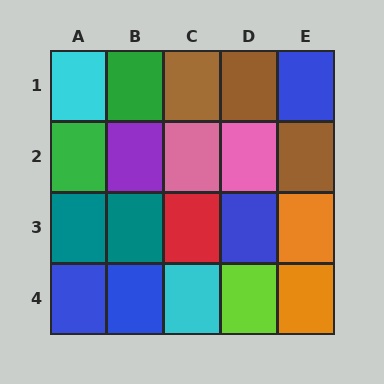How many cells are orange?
2 cells are orange.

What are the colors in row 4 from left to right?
Blue, blue, cyan, lime, orange.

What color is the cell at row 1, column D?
Brown.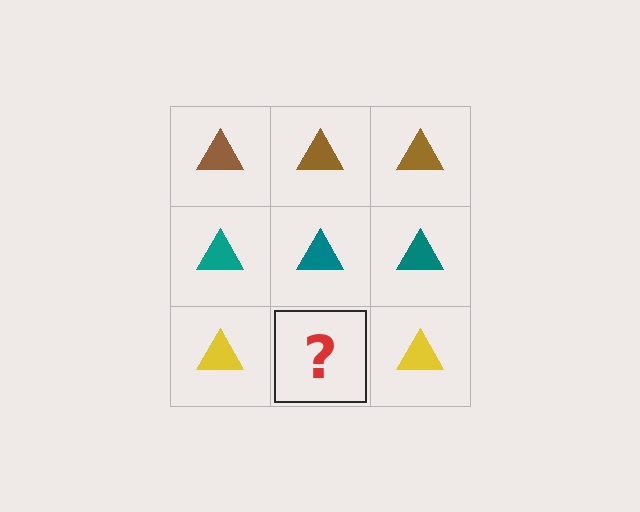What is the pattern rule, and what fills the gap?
The rule is that each row has a consistent color. The gap should be filled with a yellow triangle.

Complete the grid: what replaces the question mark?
The question mark should be replaced with a yellow triangle.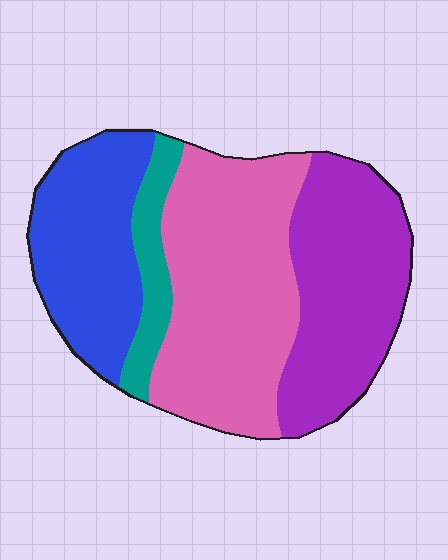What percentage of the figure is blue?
Blue takes up less than a quarter of the figure.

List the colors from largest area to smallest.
From largest to smallest: pink, purple, blue, teal.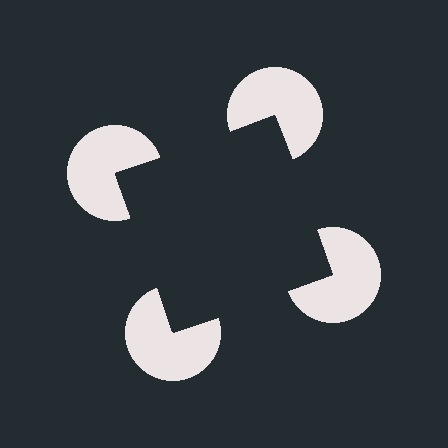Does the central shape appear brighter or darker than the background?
It typically appears slightly darker than the background, even though no actual brightness change is drawn.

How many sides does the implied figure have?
4 sides.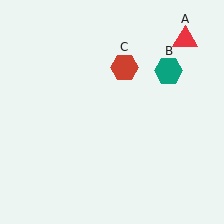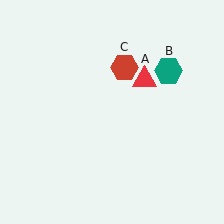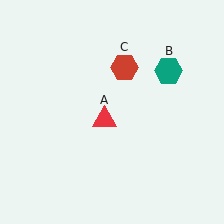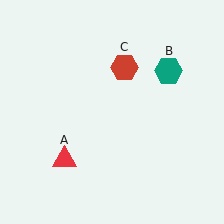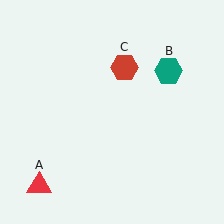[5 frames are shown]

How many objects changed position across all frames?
1 object changed position: red triangle (object A).